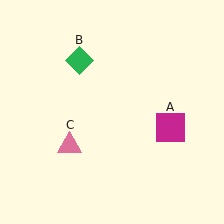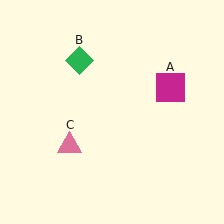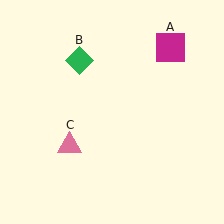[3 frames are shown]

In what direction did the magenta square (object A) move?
The magenta square (object A) moved up.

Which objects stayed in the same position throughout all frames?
Green diamond (object B) and pink triangle (object C) remained stationary.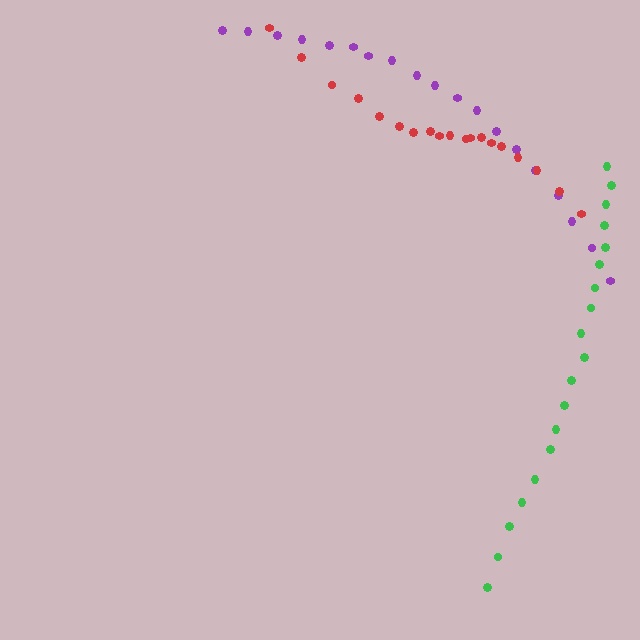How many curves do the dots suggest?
There are 3 distinct paths.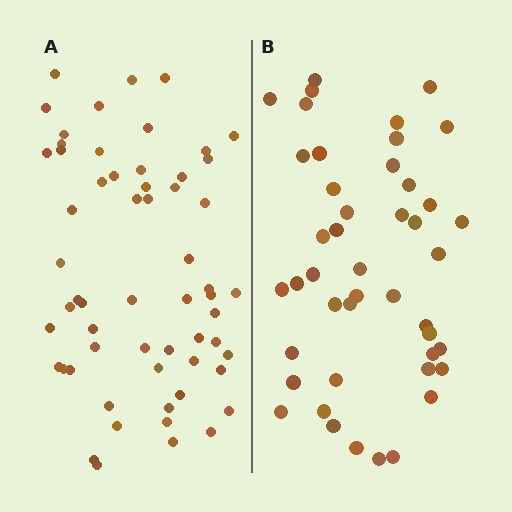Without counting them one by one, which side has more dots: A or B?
Region A (the left region) has more dots.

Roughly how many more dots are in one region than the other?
Region A has approximately 15 more dots than region B.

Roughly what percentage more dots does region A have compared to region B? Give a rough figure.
About 30% more.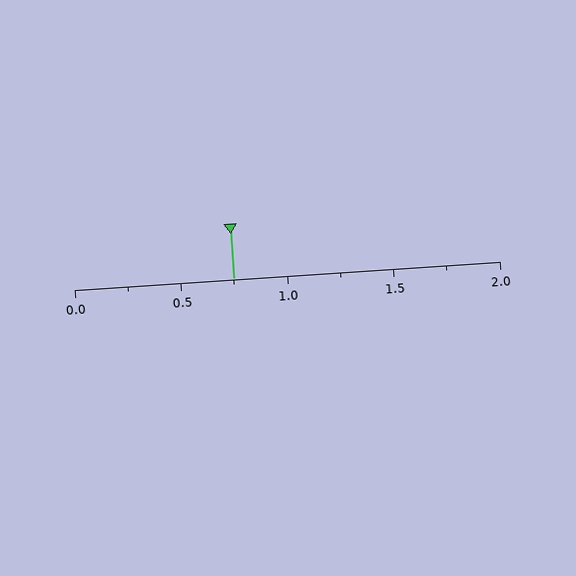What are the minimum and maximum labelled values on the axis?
The axis runs from 0.0 to 2.0.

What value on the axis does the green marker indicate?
The marker indicates approximately 0.75.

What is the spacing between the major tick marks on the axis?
The major ticks are spaced 0.5 apart.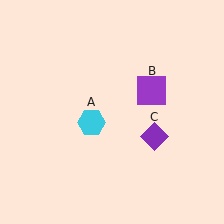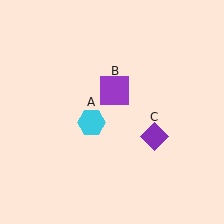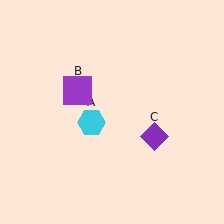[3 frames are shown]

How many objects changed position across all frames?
1 object changed position: purple square (object B).